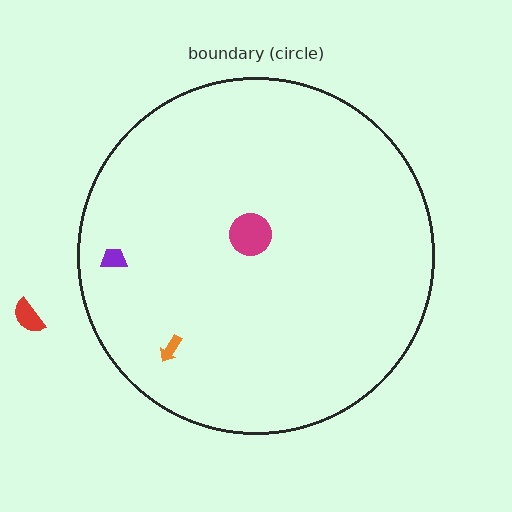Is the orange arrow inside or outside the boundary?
Inside.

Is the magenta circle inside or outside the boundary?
Inside.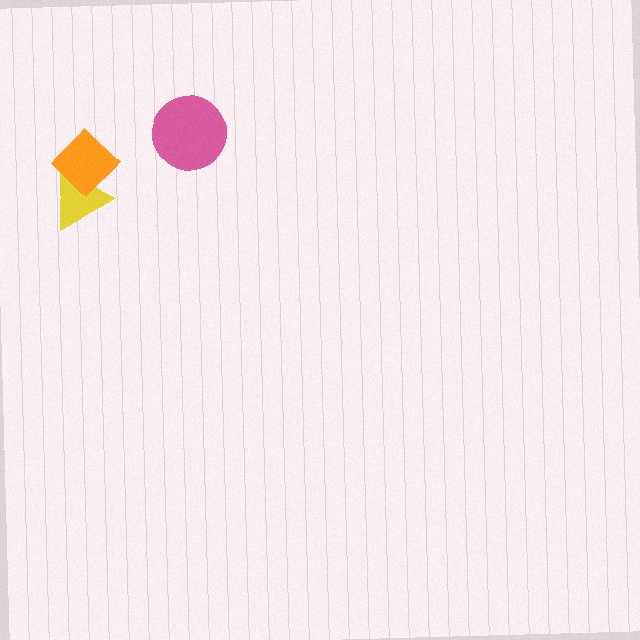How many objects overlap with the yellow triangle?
1 object overlaps with the yellow triangle.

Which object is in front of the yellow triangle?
The orange diamond is in front of the yellow triangle.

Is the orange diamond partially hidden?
No, no other shape covers it.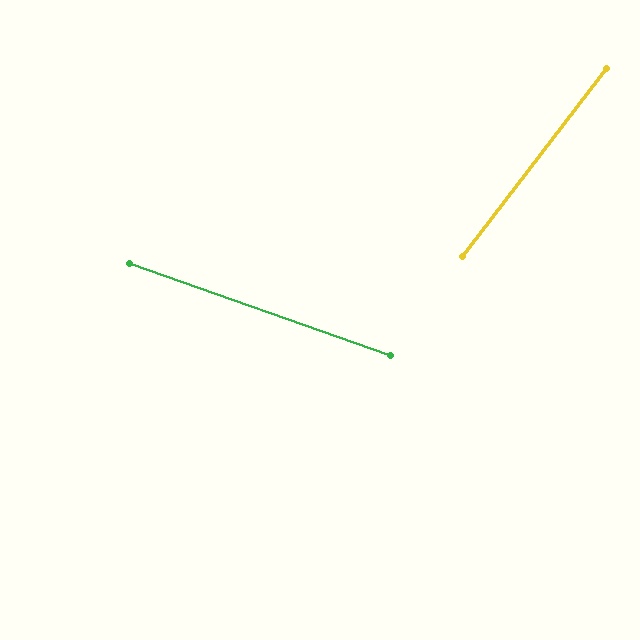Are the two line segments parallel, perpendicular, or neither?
Neither parallel nor perpendicular — they differ by about 72°.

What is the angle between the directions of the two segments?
Approximately 72 degrees.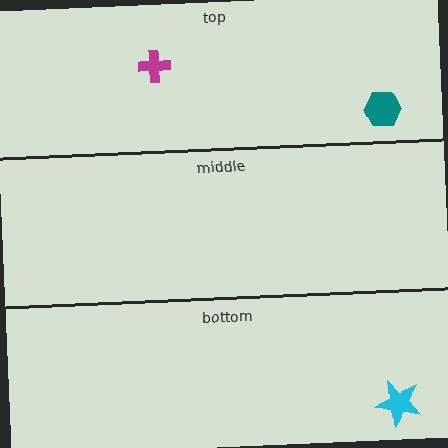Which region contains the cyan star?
The bottom region.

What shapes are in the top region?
The teal hexagon, the magenta cross.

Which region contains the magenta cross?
The top region.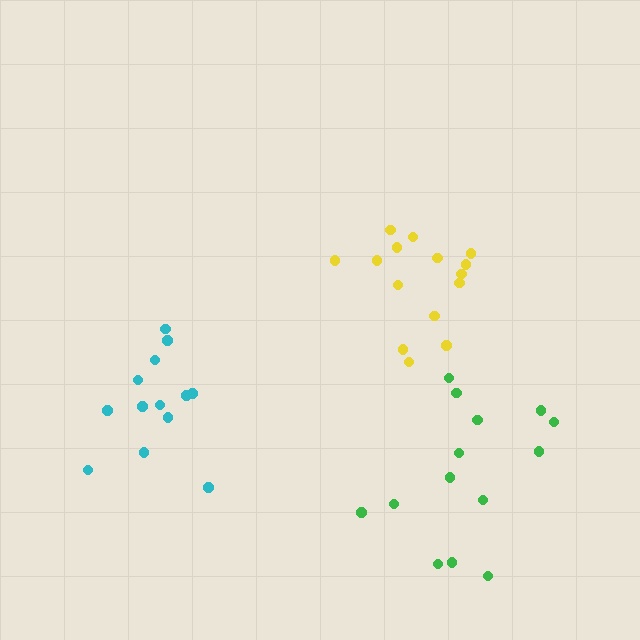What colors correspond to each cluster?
The clusters are colored: green, yellow, cyan.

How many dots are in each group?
Group 1: 14 dots, Group 2: 15 dots, Group 3: 13 dots (42 total).